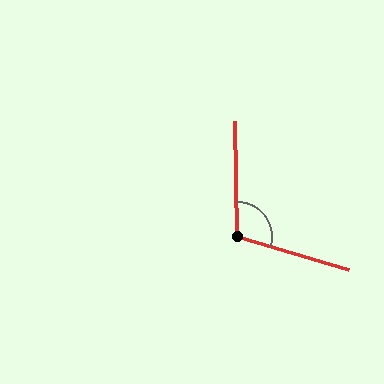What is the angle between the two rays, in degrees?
Approximately 107 degrees.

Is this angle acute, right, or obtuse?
It is obtuse.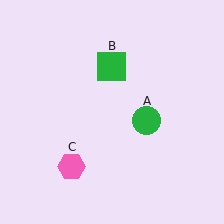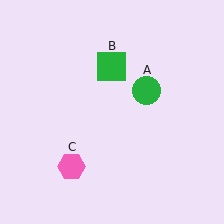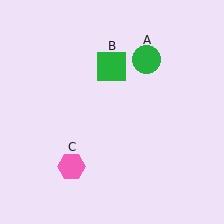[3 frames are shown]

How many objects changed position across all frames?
1 object changed position: green circle (object A).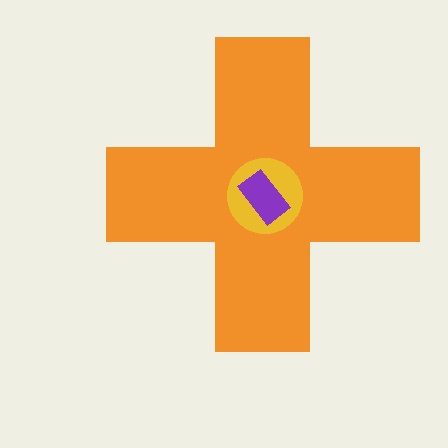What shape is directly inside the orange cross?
The yellow circle.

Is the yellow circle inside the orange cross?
Yes.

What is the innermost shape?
The purple rectangle.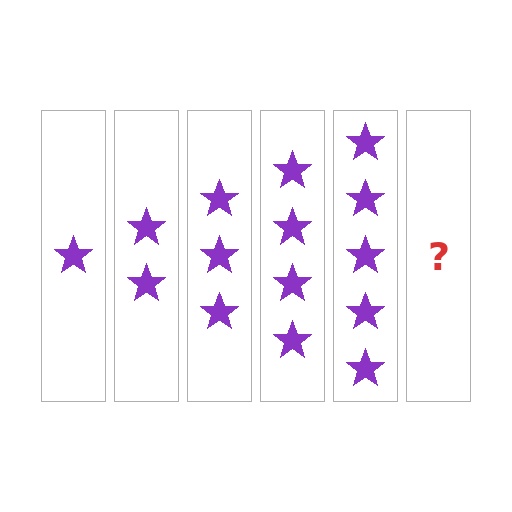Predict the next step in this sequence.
The next step is 6 stars.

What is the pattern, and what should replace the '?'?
The pattern is that each step adds one more star. The '?' should be 6 stars.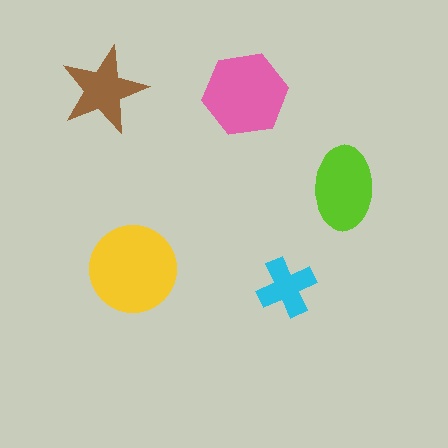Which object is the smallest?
The cyan cross.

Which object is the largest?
The yellow circle.